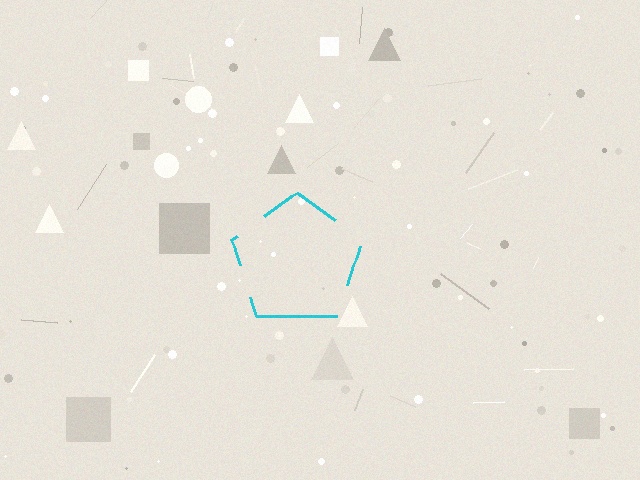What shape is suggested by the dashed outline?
The dashed outline suggests a pentagon.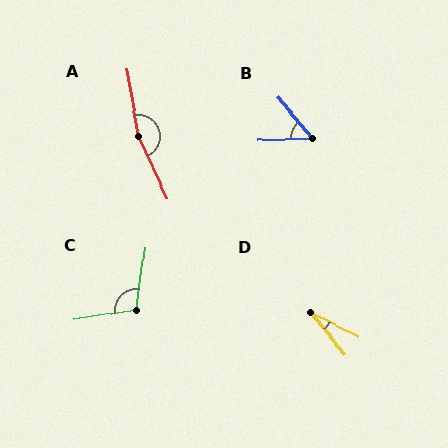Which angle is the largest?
A, at approximately 166 degrees.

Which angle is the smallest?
D, at approximately 24 degrees.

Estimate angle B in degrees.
Approximately 53 degrees.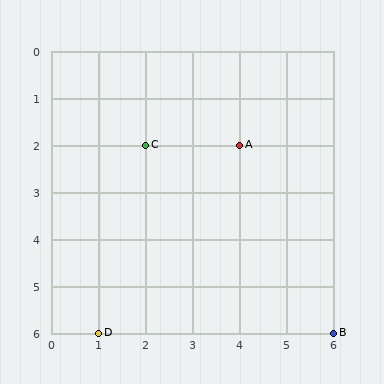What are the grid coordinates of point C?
Point C is at grid coordinates (2, 2).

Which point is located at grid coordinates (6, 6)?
Point B is at (6, 6).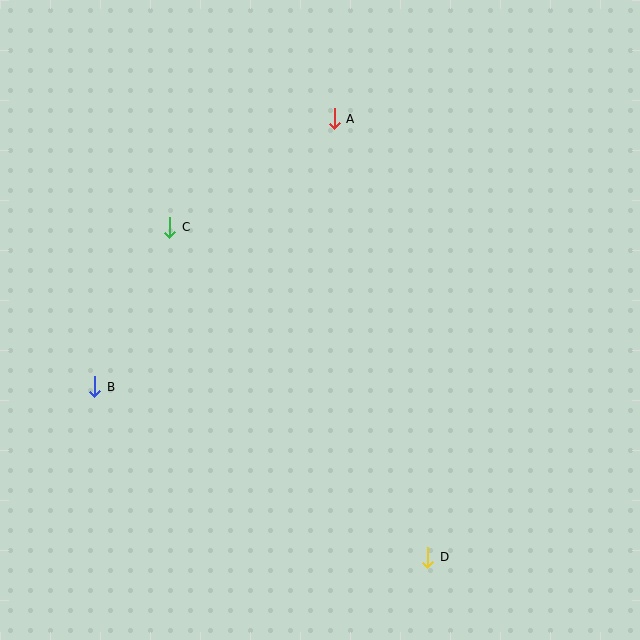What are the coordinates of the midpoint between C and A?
The midpoint between C and A is at (252, 173).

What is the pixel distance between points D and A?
The distance between D and A is 448 pixels.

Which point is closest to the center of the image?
Point C at (170, 227) is closest to the center.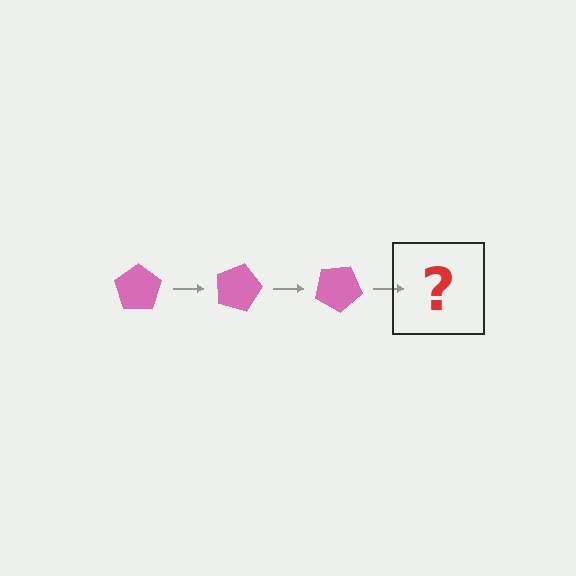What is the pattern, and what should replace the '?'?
The pattern is that the pentagon rotates 15 degrees each step. The '?' should be a pink pentagon rotated 45 degrees.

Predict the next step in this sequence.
The next step is a pink pentagon rotated 45 degrees.